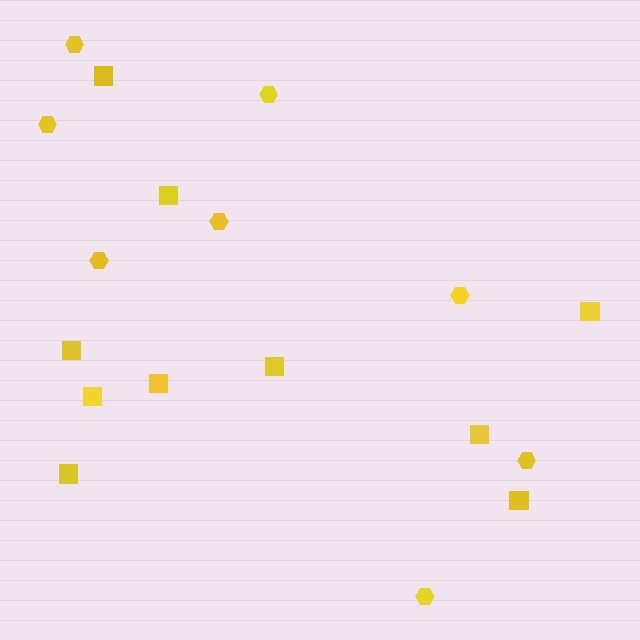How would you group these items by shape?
There are 2 groups: one group of squares (10) and one group of hexagons (8).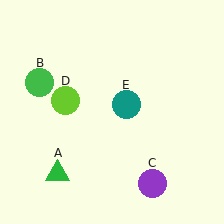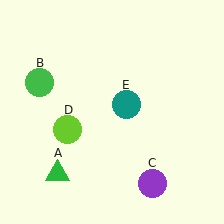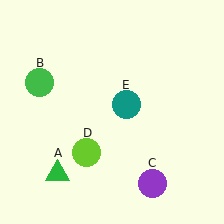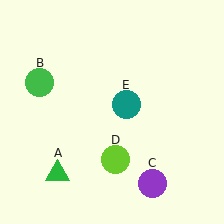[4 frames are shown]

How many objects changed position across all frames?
1 object changed position: lime circle (object D).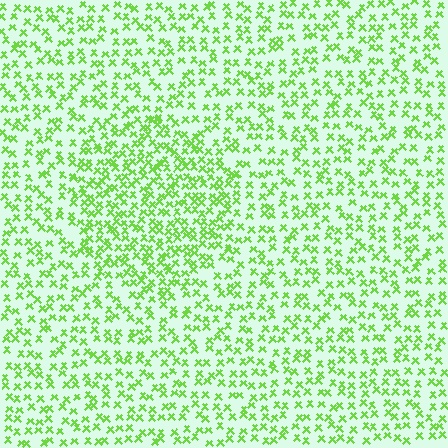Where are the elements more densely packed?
The elements are more densely packed inside the circle boundary.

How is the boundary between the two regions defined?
The boundary is defined by a change in element density (approximately 1.7x ratio). All elements are the same color, size, and shape.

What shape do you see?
I see a circle.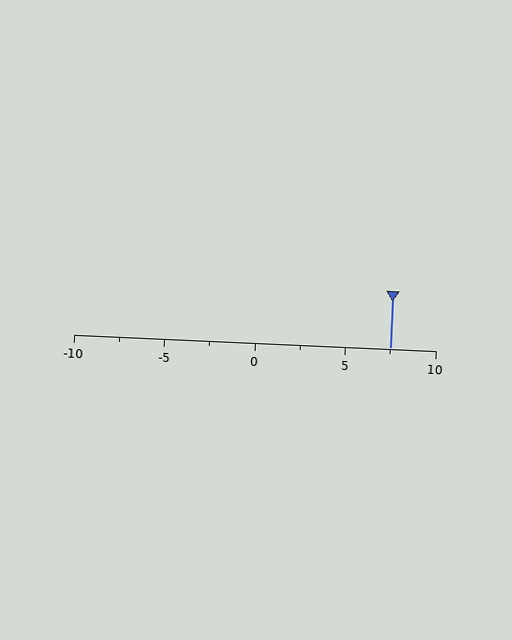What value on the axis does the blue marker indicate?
The marker indicates approximately 7.5.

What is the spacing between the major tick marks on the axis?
The major ticks are spaced 5 apart.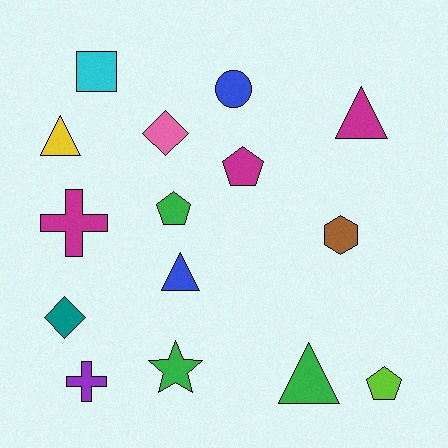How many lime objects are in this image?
There is 1 lime object.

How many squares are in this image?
There is 1 square.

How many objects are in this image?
There are 15 objects.